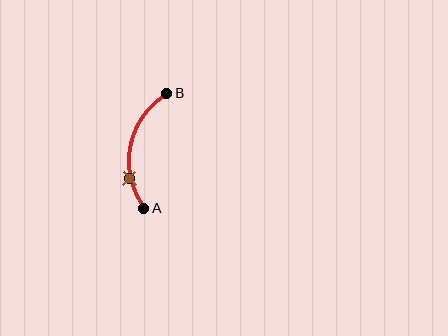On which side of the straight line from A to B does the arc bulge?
The arc bulges to the left of the straight line connecting A and B.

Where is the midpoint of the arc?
The arc midpoint is the point on the curve farthest from the straight line joining A and B. It sits to the left of that line.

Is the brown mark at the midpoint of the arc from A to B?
No. The brown mark lies on the arc but is closer to endpoint A. The arc midpoint would be at the point on the curve equidistant along the arc from both A and B.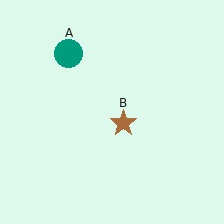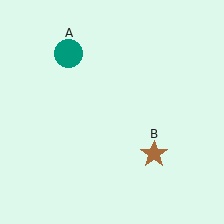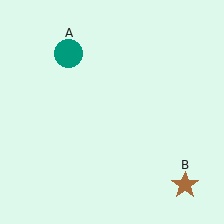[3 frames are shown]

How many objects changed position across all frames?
1 object changed position: brown star (object B).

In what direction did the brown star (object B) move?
The brown star (object B) moved down and to the right.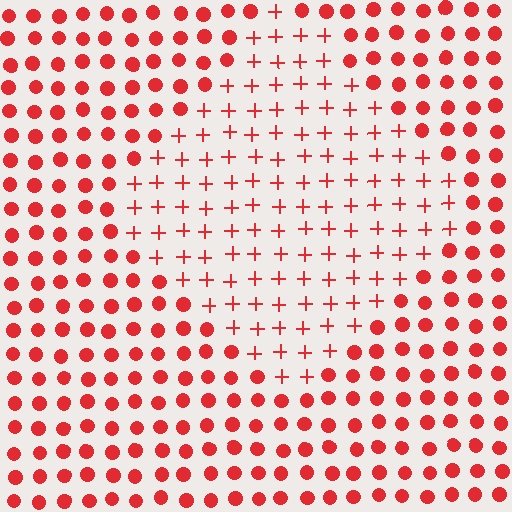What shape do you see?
I see a diamond.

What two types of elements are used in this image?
The image uses plus signs inside the diamond region and circles outside it.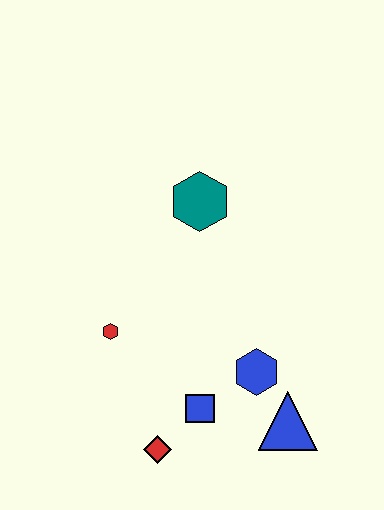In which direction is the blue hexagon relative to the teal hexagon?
The blue hexagon is below the teal hexagon.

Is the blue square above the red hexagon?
No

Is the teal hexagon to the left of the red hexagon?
No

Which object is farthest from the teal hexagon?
The red diamond is farthest from the teal hexagon.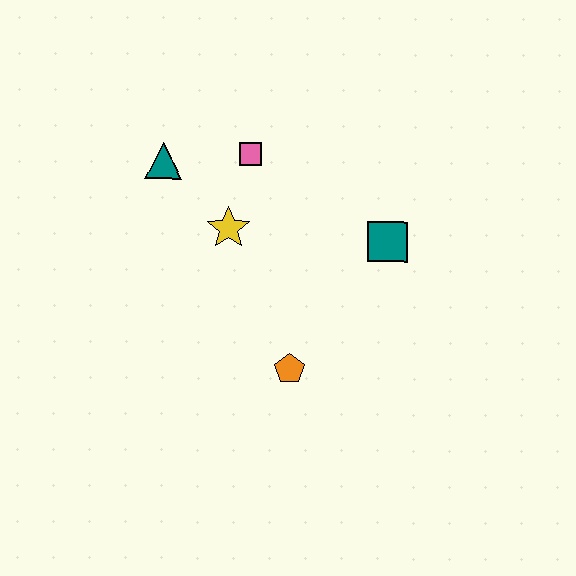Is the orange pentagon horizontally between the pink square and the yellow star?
No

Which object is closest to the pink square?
The yellow star is closest to the pink square.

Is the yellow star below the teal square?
No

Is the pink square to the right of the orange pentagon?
No